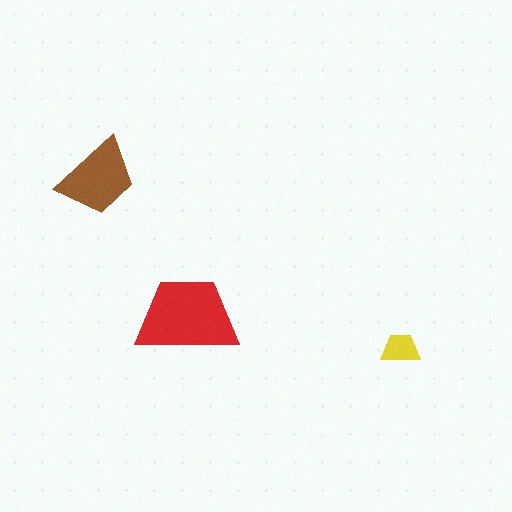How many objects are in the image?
There are 3 objects in the image.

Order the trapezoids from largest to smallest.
the red one, the brown one, the yellow one.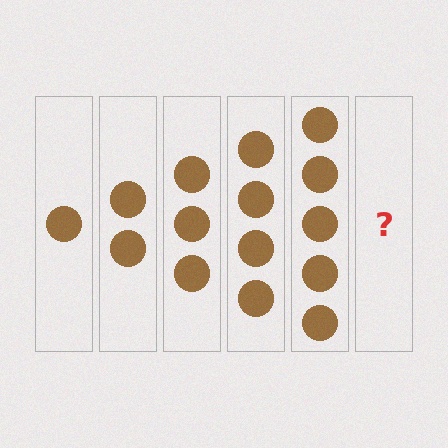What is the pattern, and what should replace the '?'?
The pattern is that each step adds one more circle. The '?' should be 6 circles.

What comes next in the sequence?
The next element should be 6 circles.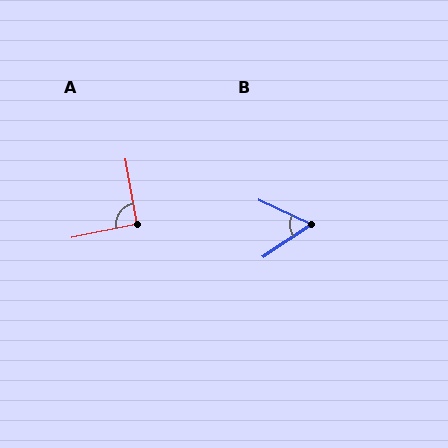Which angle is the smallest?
B, at approximately 59 degrees.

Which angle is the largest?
A, at approximately 91 degrees.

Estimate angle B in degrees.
Approximately 59 degrees.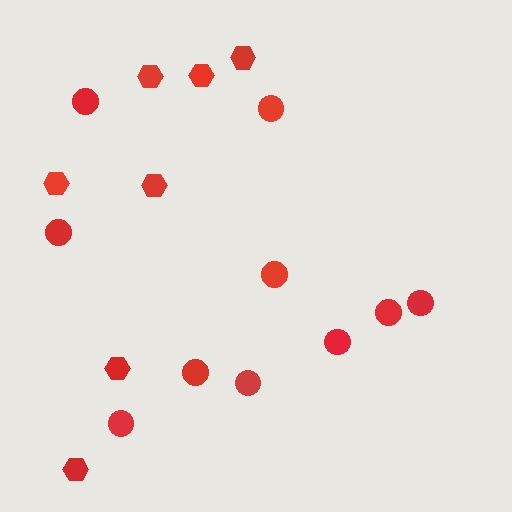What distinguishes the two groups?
There are 2 groups: one group of circles (10) and one group of hexagons (7).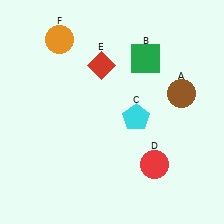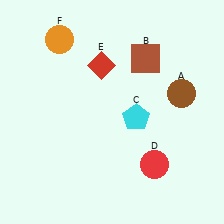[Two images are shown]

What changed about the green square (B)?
In Image 1, B is green. In Image 2, it changed to brown.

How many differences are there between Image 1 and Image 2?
There is 1 difference between the two images.